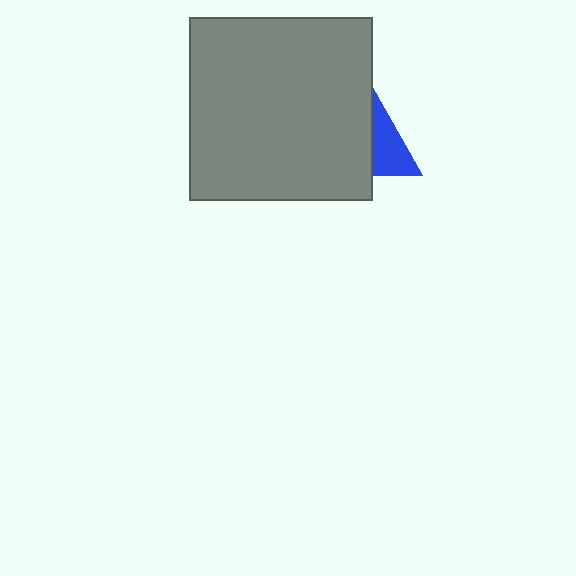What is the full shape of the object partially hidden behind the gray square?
The partially hidden object is a blue triangle.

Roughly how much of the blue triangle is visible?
A small part of it is visible (roughly 39%).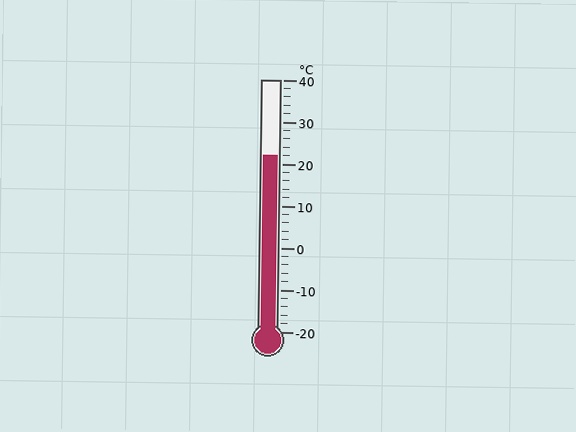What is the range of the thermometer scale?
The thermometer scale ranges from -20°C to 40°C.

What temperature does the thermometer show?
The thermometer shows approximately 22°C.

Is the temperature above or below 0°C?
The temperature is above 0°C.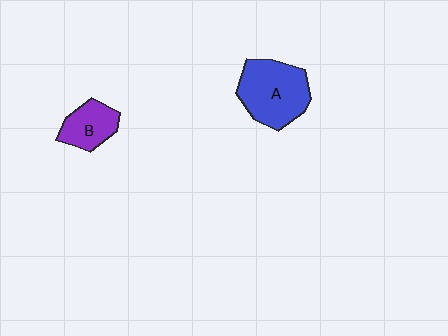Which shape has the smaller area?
Shape B (purple).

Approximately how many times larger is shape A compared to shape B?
Approximately 1.8 times.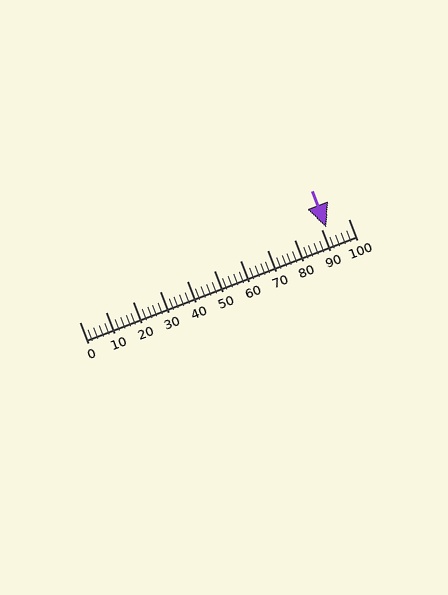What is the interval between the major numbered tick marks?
The major tick marks are spaced 10 units apart.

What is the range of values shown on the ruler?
The ruler shows values from 0 to 100.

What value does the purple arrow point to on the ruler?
The purple arrow points to approximately 92.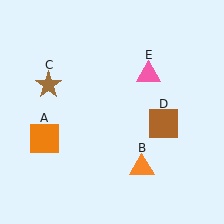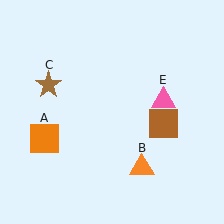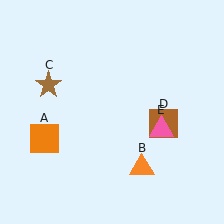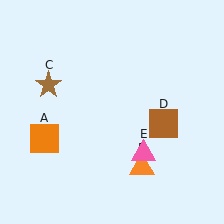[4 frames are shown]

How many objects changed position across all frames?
1 object changed position: pink triangle (object E).